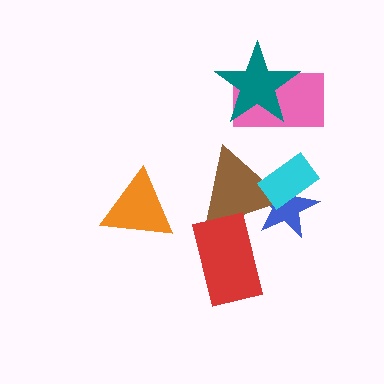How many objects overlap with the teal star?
1 object overlaps with the teal star.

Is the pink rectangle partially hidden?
Yes, it is partially covered by another shape.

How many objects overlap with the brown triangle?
3 objects overlap with the brown triangle.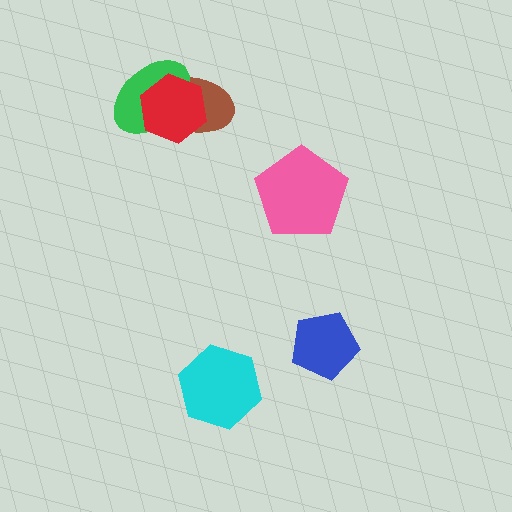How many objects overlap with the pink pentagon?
0 objects overlap with the pink pentagon.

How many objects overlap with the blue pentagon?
0 objects overlap with the blue pentagon.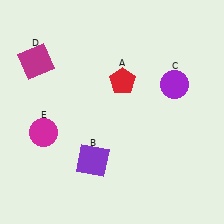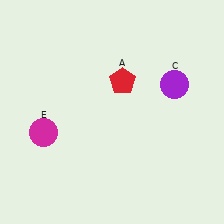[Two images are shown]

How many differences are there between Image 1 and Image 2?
There are 2 differences between the two images.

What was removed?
The purple square (B), the magenta square (D) were removed in Image 2.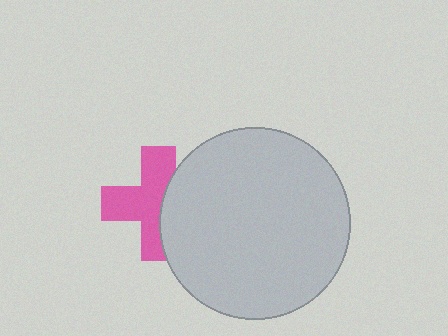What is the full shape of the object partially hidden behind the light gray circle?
The partially hidden object is a pink cross.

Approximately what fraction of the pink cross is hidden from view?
Roughly 38% of the pink cross is hidden behind the light gray circle.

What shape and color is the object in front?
The object in front is a light gray circle.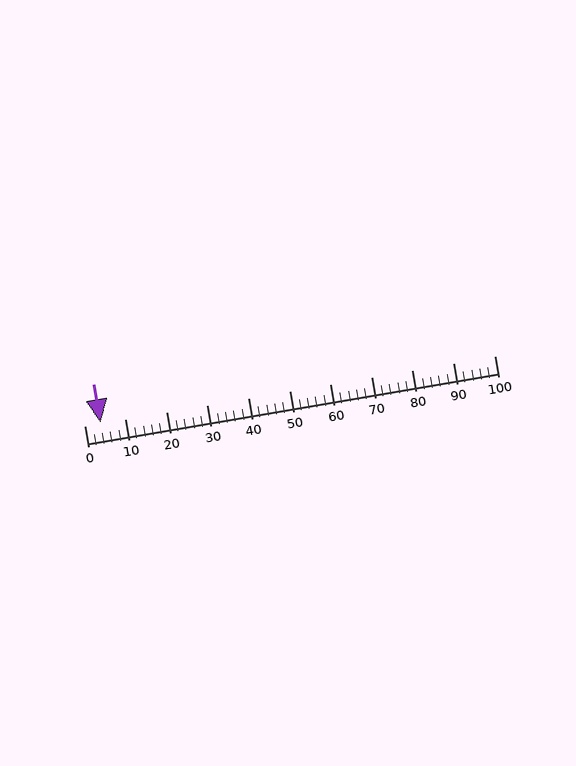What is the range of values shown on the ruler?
The ruler shows values from 0 to 100.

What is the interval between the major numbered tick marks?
The major tick marks are spaced 10 units apart.